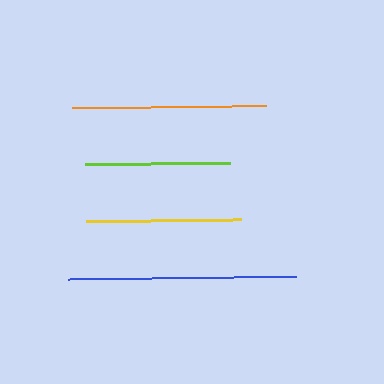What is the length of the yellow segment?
The yellow segment is approximately 155 pixels long.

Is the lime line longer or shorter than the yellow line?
The yellow line is longer than the lime line.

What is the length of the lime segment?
The lime segment is approximately 145 pixels long.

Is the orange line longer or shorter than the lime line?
The orange line is longer than the lime line.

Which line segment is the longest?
The blue line is the longest at approximately 229 pixels.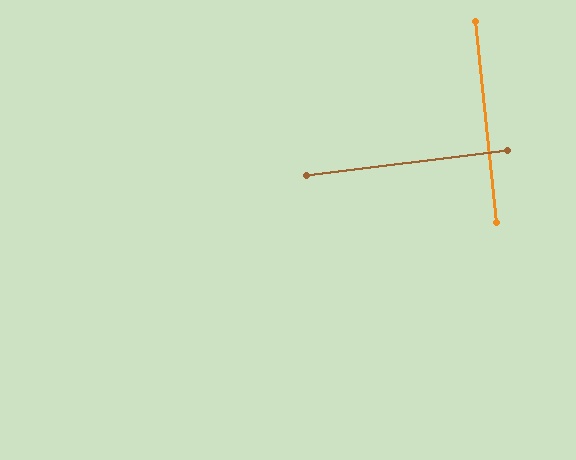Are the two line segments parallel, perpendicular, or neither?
Perpendicular — they meet at approximately 89°.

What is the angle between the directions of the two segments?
Approximately 89 degrees.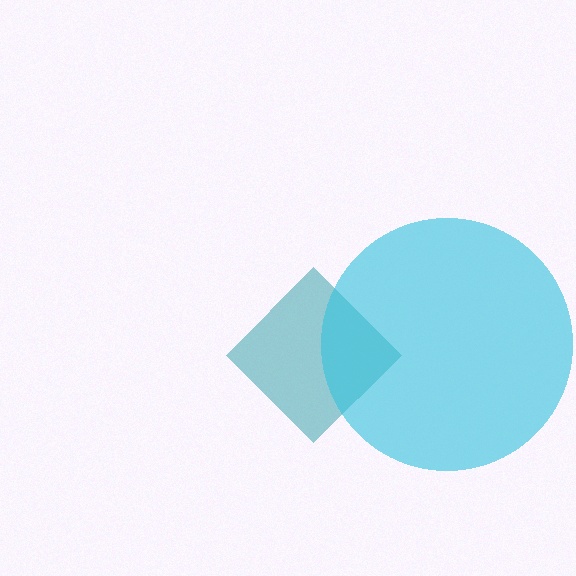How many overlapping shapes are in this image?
There are 2 overlapping shapes in the image.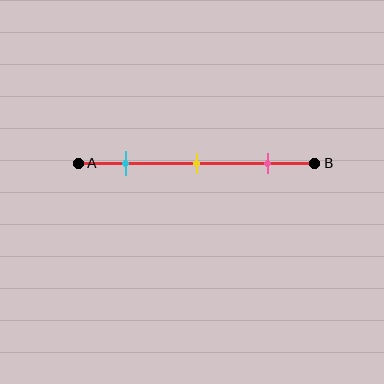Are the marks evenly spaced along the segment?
Yes, the marks are approximately evenly spaced.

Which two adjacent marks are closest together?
The cyan and yellow marks are the closest adjacent pair.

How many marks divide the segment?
There are 3 marks dividing the segment.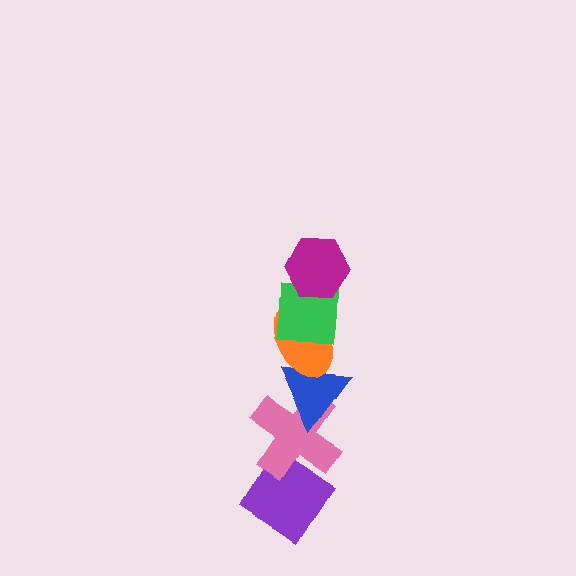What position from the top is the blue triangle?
The blue triangle is 4th from the top.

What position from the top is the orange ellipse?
The orange ellipse is 3rd from the top.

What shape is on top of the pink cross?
The blue triangle is on top of the pink cross.